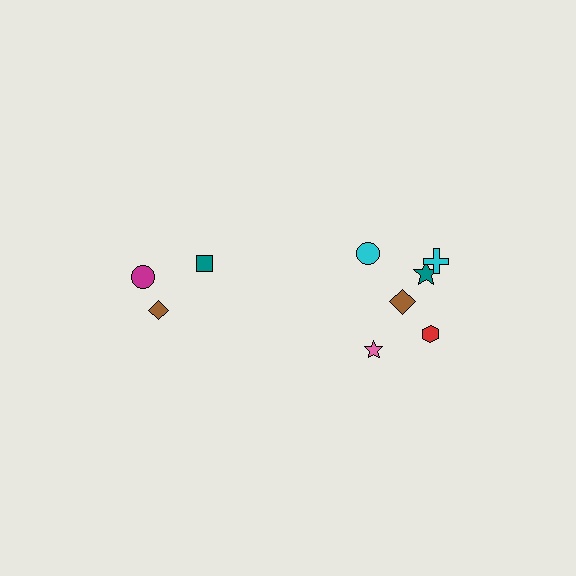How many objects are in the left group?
There are 3 objects.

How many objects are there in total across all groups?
There are 9 objects.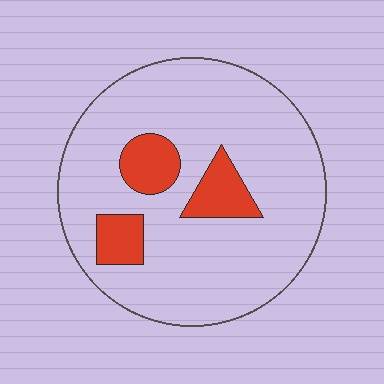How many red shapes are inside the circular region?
3.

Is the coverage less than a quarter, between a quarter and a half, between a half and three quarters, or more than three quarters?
Less than a quarter.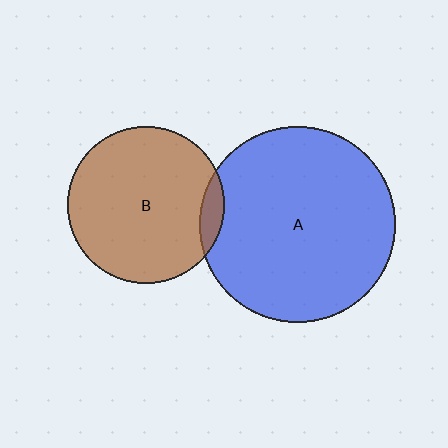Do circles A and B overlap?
Yes.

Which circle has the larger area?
Circle A (blue).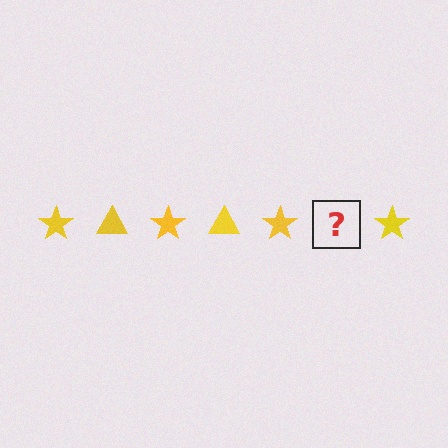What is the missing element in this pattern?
The missing element is a yellow triangle.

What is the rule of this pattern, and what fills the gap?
The rule is that the pattern cycles through star, triangle shapes in yellow. The gap should be filled with a yellow triangle.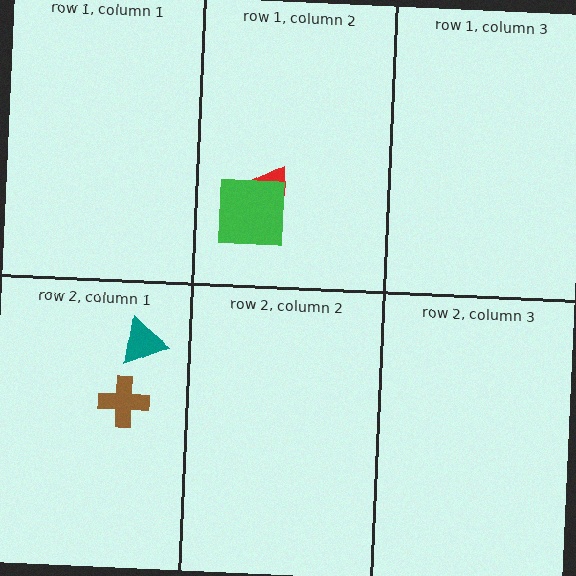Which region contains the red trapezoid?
The row 1, column 2 region.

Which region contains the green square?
The row 1, column 2 region.